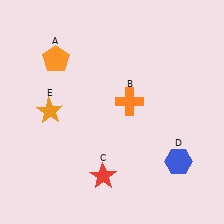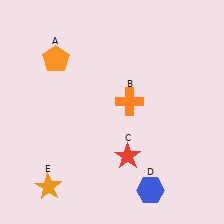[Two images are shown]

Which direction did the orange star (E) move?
The orange star (E) moved down.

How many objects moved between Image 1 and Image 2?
3 objects moved between the two images.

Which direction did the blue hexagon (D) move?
The blue hexagon (D) moved down.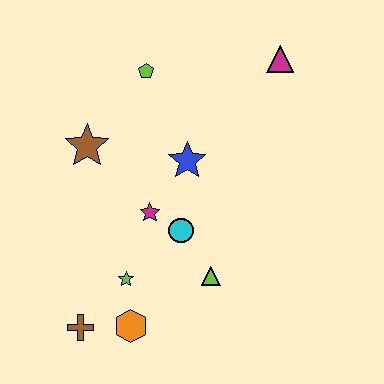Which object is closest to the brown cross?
The orange hexagon is closest to the brown cross.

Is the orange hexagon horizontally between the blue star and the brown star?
Yes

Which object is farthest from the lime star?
The magenta triangle is farthest from the lime star.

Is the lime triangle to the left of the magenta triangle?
Yes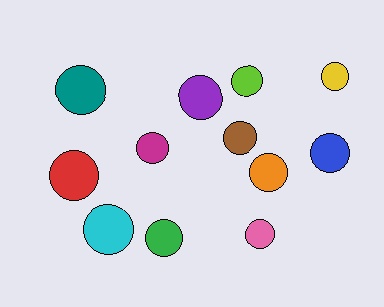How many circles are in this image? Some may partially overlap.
There are 12 circles.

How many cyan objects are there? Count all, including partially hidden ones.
There is 1 cyan object.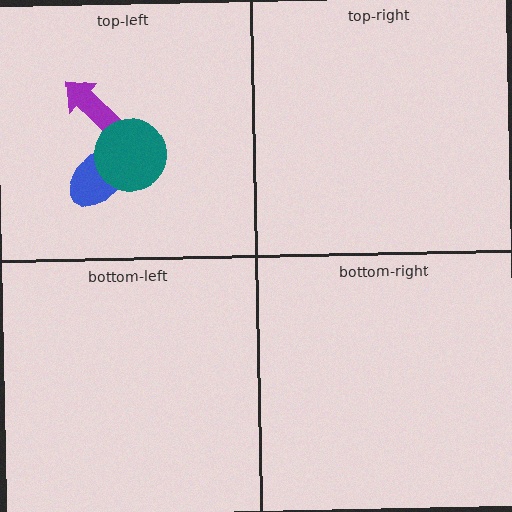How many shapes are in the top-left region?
3.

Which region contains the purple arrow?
The top-left region.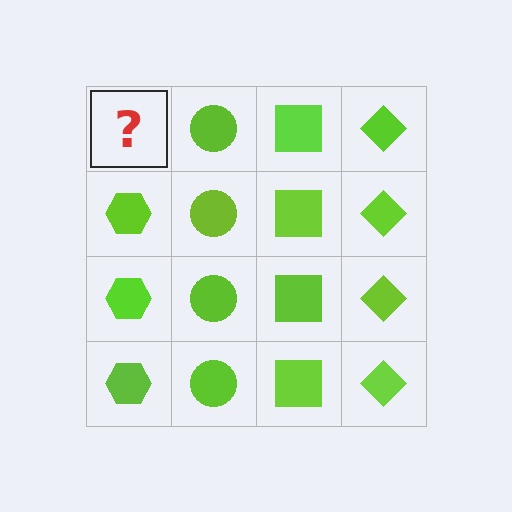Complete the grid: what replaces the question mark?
The question mark should be replaced with a lime hexagon.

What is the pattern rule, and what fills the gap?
The rule is that each column has a consistent shape. The gap should be filled with a lime hexagon.